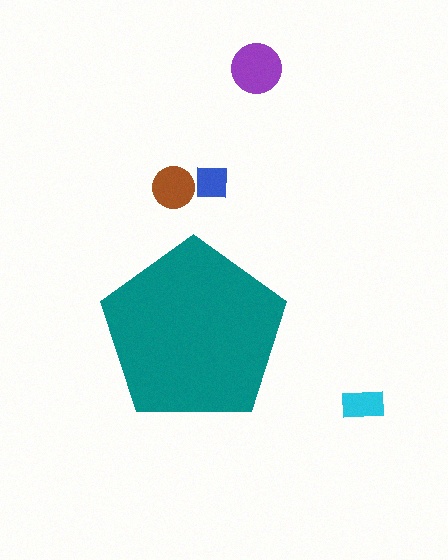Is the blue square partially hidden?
No, the blue square is fully visible.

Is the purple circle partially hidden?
No, the purple circle is fully visible.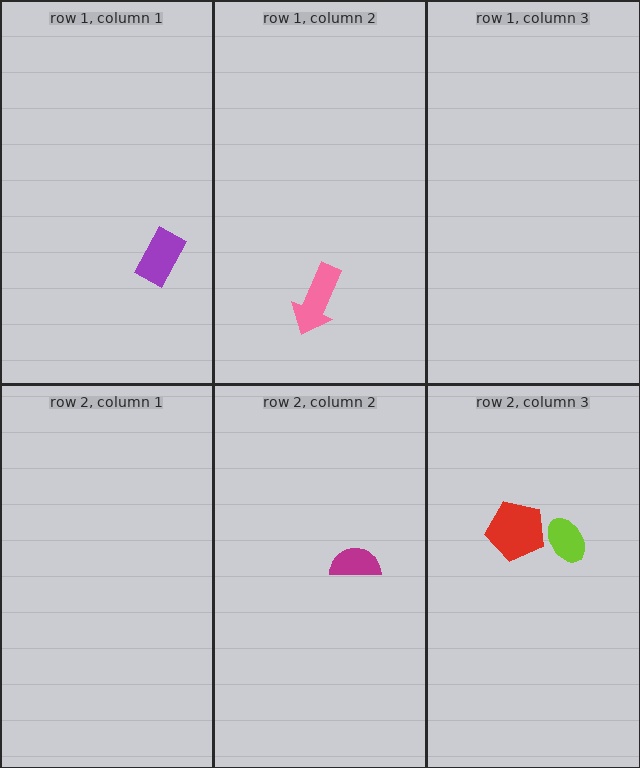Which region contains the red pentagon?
The row 2, column 3 region.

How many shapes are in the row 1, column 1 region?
1.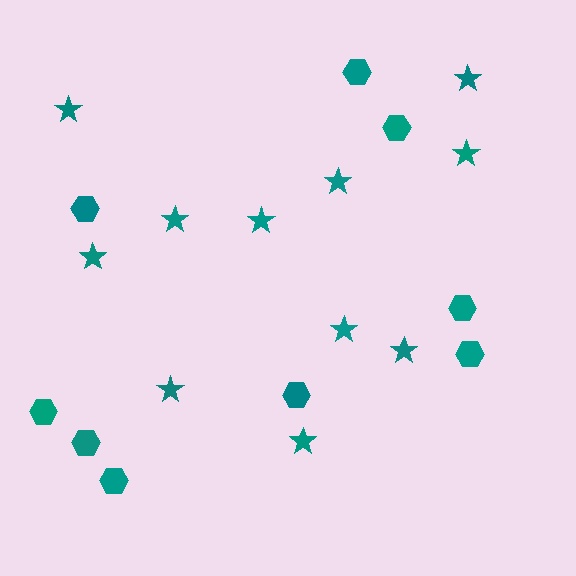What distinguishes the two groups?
There are 2 groups: one group of stars (11) and one group of hexagons (9).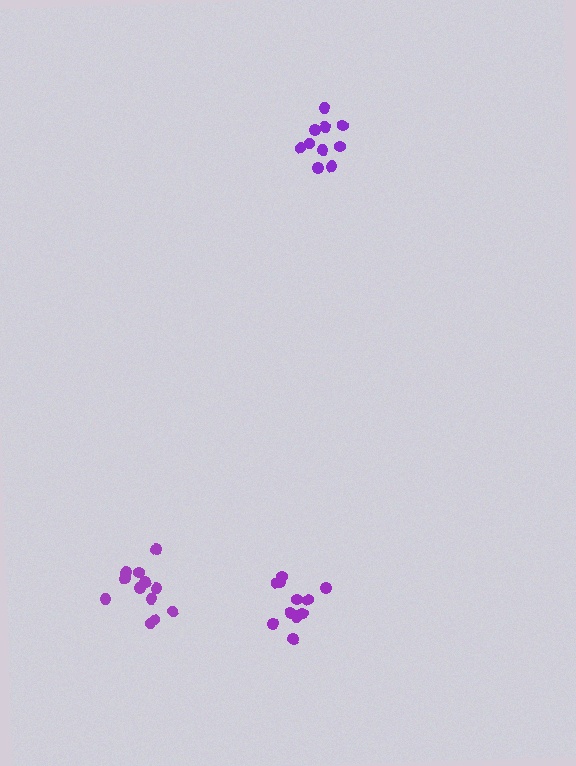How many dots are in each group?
Group 1: 12 dots, Group 2: 10 dots, Group 3: 12 dots (34 total).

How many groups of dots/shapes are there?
There are 3 groups.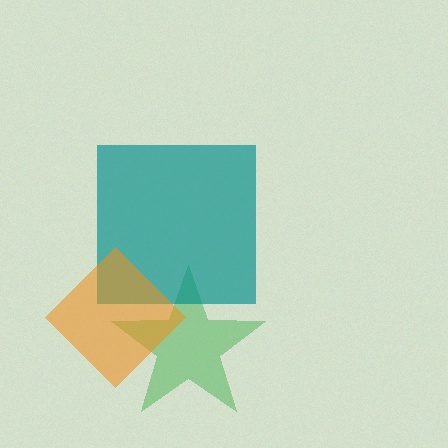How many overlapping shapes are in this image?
There are 3 overlapping shapes in the image.